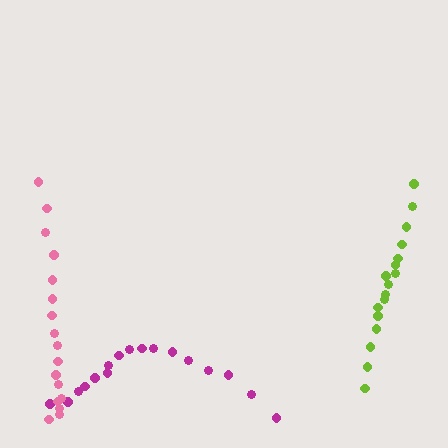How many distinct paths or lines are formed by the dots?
There are 3 distinct paths.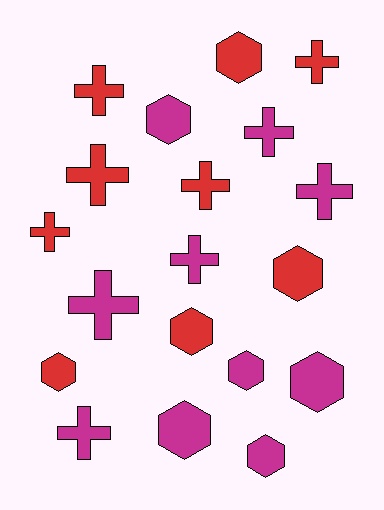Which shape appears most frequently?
Cross, with 10 objects.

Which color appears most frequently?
Magenta, with 10 objects.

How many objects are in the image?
There are 19 objects.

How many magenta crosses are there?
There are 5 magenta crosses.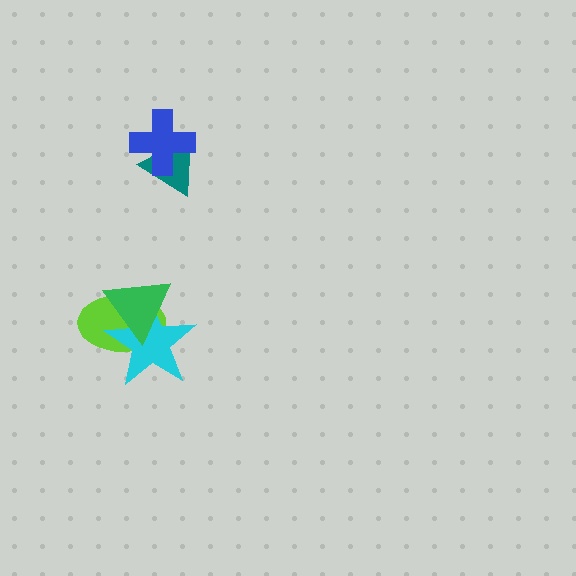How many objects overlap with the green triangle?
2 objects overlap with the green triangle.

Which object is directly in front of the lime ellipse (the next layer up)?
The cyan star is directly in front of the lime ellipse.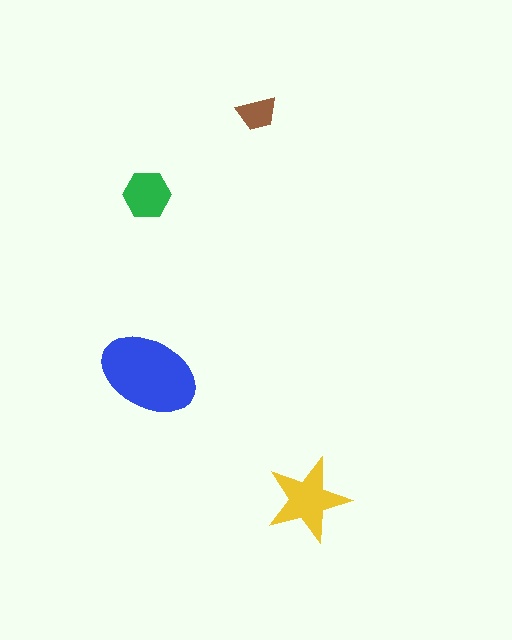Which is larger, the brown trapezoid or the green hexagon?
The green hexagon.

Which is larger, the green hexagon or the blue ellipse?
The blue ellipse.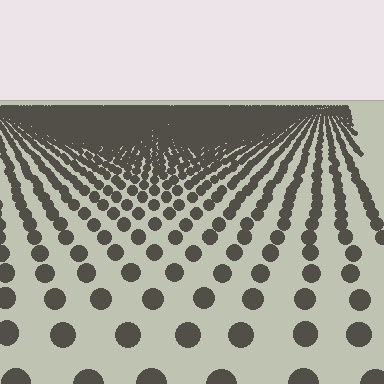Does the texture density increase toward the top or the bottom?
Density increases toward the top.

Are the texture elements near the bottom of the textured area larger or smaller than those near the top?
Larger. Near the bottom, elements are closer to the viewer and appear at a bigger on-screen size.